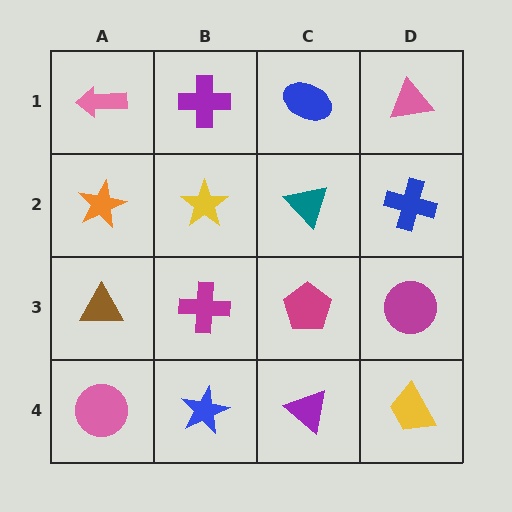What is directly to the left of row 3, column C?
A magenta cross.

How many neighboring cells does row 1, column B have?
3.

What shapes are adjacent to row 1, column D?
A blue cross (row 2, column D), a blue ellipse (row 1, column C).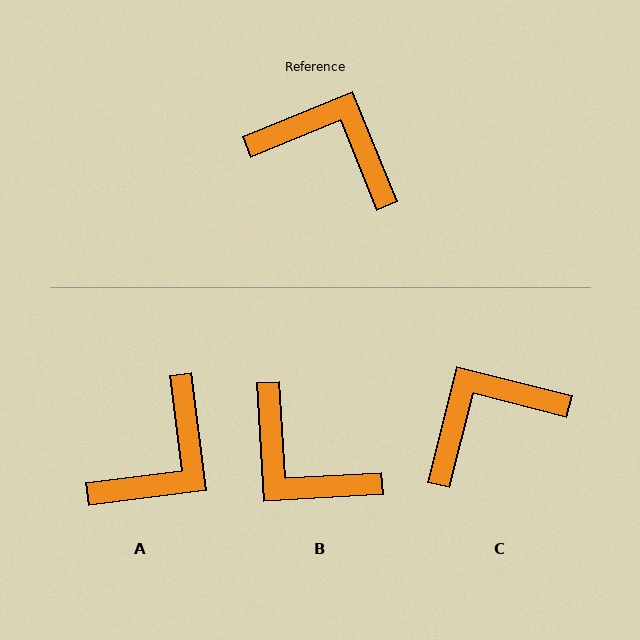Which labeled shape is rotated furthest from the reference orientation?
B, about 161 degrees away.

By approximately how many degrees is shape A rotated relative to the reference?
Approximately 105 degrees clockwise.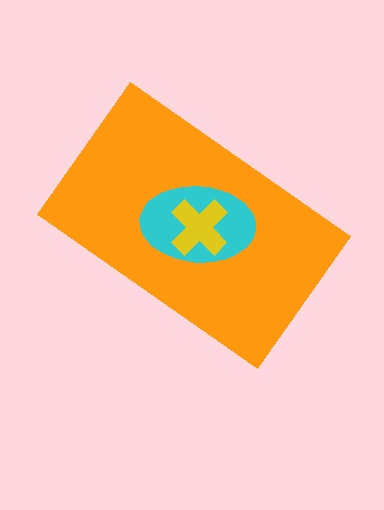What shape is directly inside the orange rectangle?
The cyan ellipse.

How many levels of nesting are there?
3.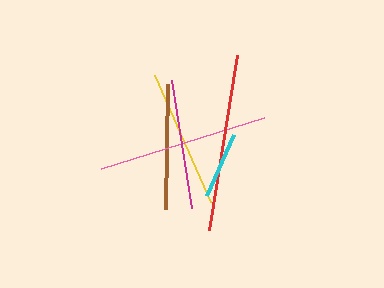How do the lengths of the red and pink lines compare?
The red and pink lines are approximately the same length.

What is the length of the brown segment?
The brown segment is approximately 125 pixels long.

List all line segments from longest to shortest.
From longest to shortest: red, pink, yellow, magenta, brown, cyan.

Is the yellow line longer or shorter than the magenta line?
The yellow line is longer than the magenta line.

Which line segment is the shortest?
The cyan line is the shortest at approximately 66 pixels.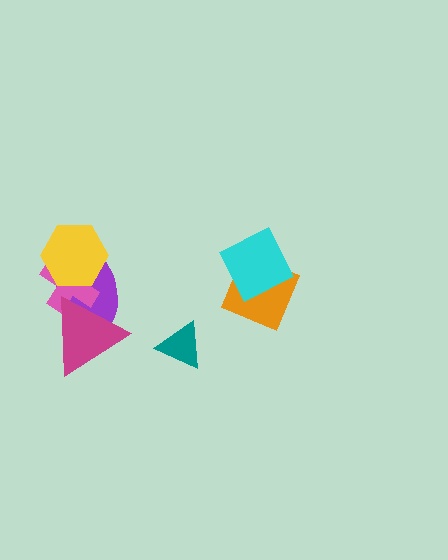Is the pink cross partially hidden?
Yes, it is partially covered by another shape.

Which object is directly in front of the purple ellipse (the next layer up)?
The pink cross is directly in front of the purple ellipse.